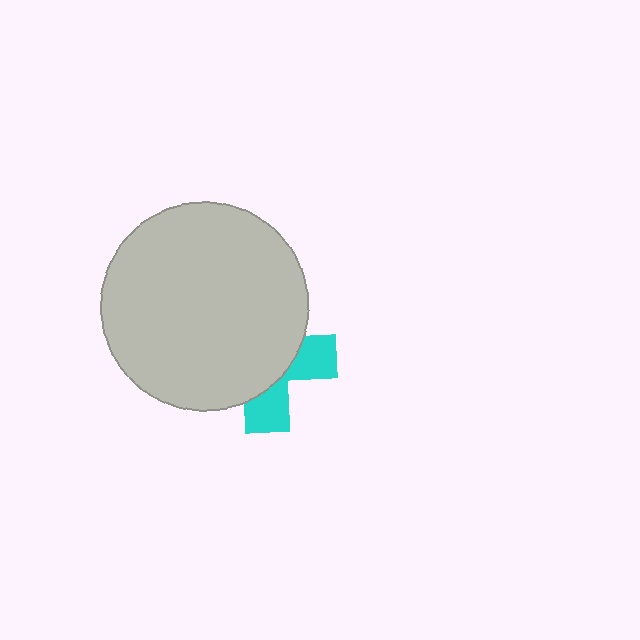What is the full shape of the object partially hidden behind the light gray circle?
The partially hidden object is a cyan cross.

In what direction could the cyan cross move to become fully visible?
The cyan cross could move toward the lower-right. That would shift it out from behind the light gray circle entirely.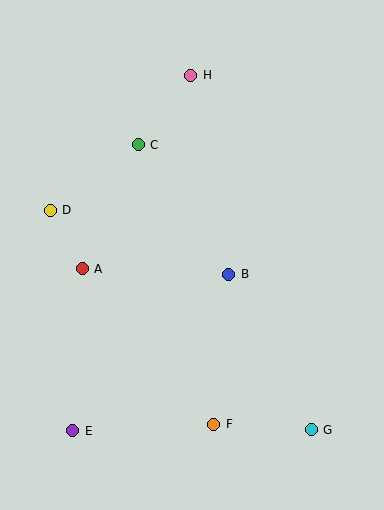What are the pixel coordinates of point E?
Point E is at (73, 431).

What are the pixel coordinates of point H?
Point H is at (191, 75).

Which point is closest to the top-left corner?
Point C is closest to the top-left corner.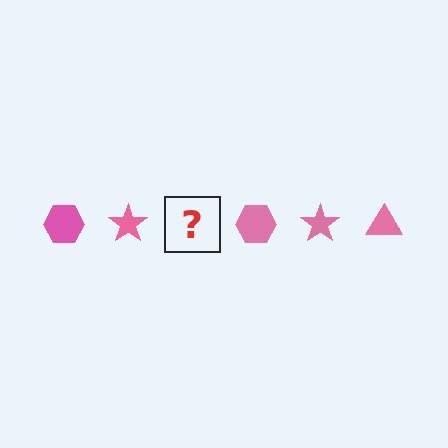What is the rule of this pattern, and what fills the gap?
The rule is that the pattern cycles through hexagon, star, triangle shapes in pink. The gap should be filled with a pink triangle.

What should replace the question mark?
The question mark should be replaced with a pink triangle.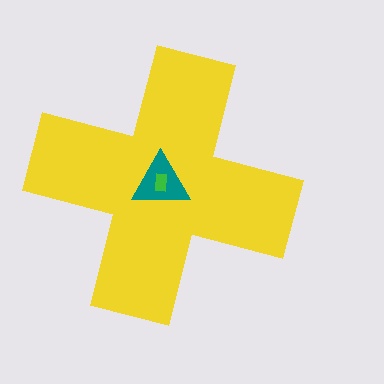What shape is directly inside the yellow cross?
The teal triangle.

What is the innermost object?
The green rectangle.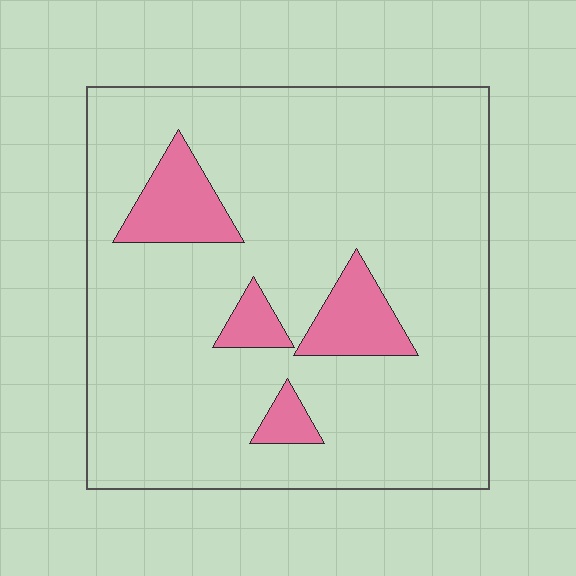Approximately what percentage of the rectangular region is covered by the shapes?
Approximately 10%.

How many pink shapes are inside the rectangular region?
4.